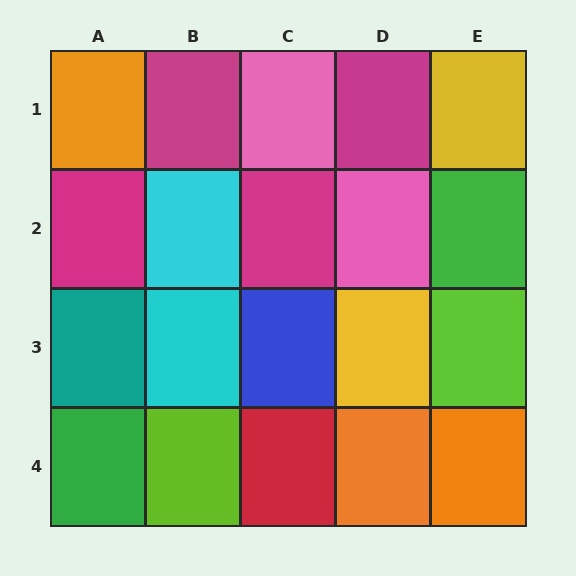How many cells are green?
2 cells are green.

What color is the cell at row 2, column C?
Magenta.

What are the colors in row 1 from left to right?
Orange, magenta, pink, magenta, yellow.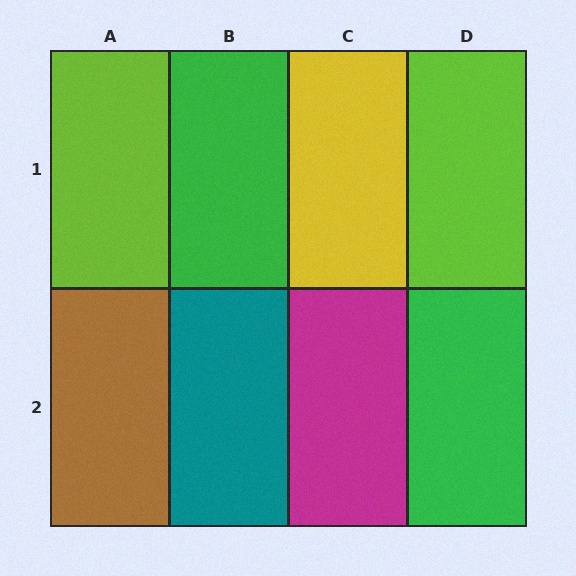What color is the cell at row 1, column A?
Lime.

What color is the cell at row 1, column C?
Yellow.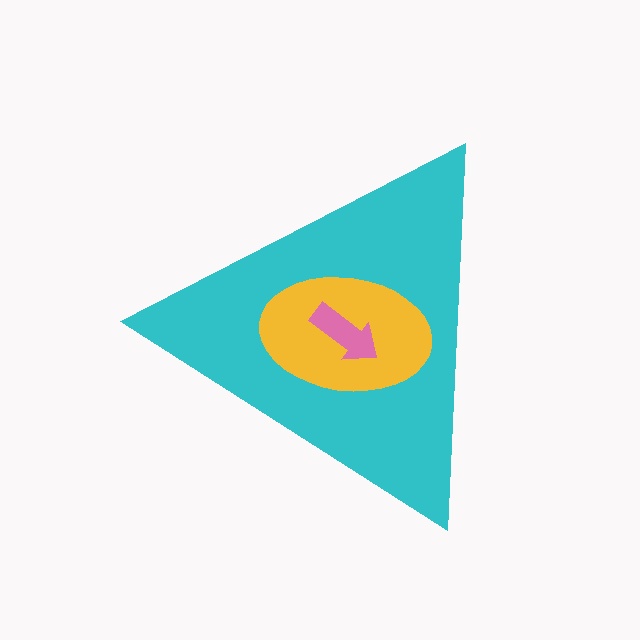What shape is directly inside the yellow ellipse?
The pink arrow.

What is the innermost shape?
The pink arrow.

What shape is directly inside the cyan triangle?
The yellow ellipse.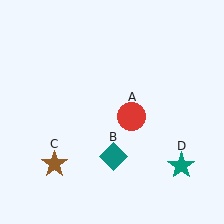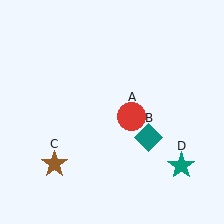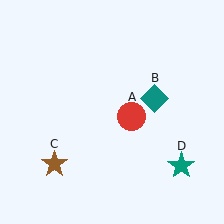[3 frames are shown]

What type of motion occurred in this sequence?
The teal diamond (object B) rotated counterclockwise around the center of the scene.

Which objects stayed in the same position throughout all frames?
Red circle (object A) and brown star (object C) and teal star (object D) remained stationary.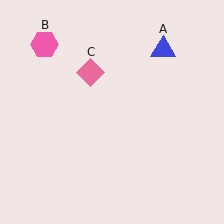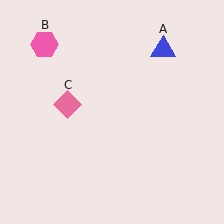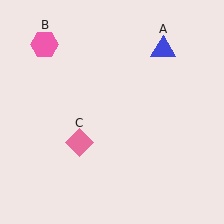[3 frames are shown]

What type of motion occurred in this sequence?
The pink diamond (object C) rotated counterclockwise around the center of the scene.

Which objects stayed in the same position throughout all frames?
Blue triangle (object A) and pink hexagon (object B) remained stationary.